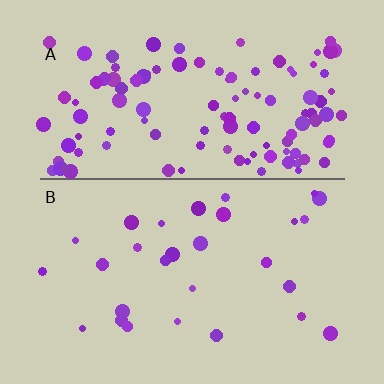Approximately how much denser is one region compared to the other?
Approximately 4.1× — region A over region B.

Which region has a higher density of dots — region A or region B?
A (the top).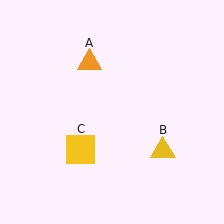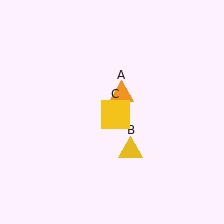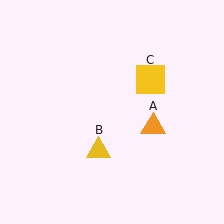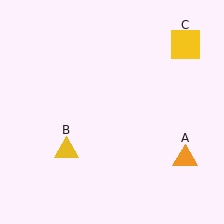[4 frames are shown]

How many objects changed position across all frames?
3 objects changed position: orange triangle (object A), yellow triangle (object B), yellow square (object C).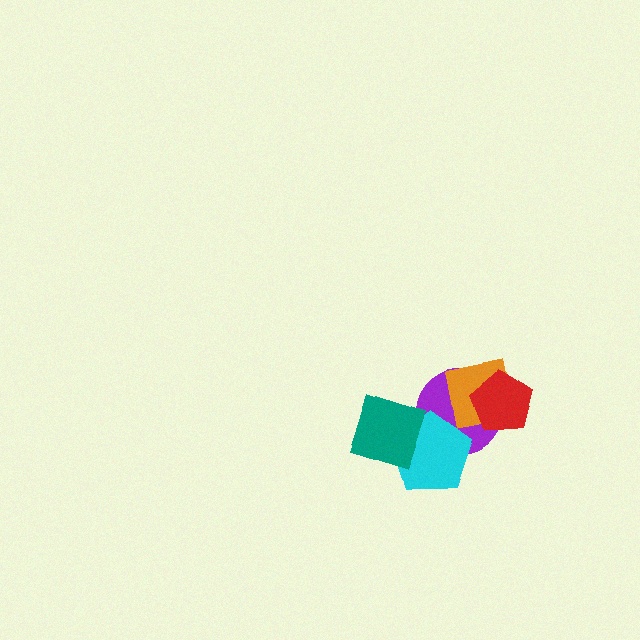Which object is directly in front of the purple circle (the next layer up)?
The cyan pentagon is directly in front of the purple circle.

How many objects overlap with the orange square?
2 objects overlap with the orange square.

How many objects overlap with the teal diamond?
2 objects overlap with the teal diamond.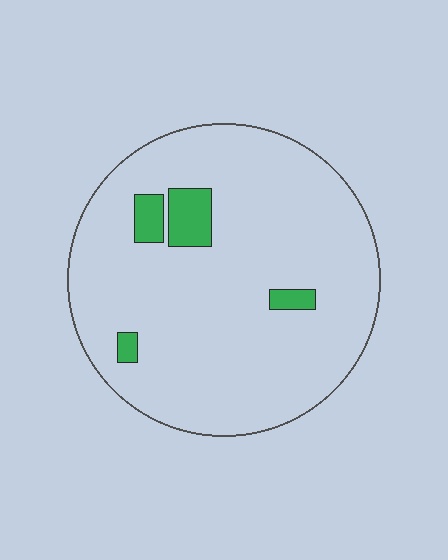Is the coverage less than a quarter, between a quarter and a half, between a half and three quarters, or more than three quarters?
Less than a quarter.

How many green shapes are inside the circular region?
4.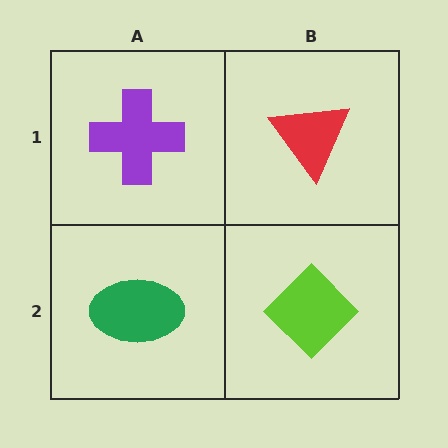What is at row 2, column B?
A lime diamond.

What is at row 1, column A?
A purple cross.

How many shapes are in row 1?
2 shapes.